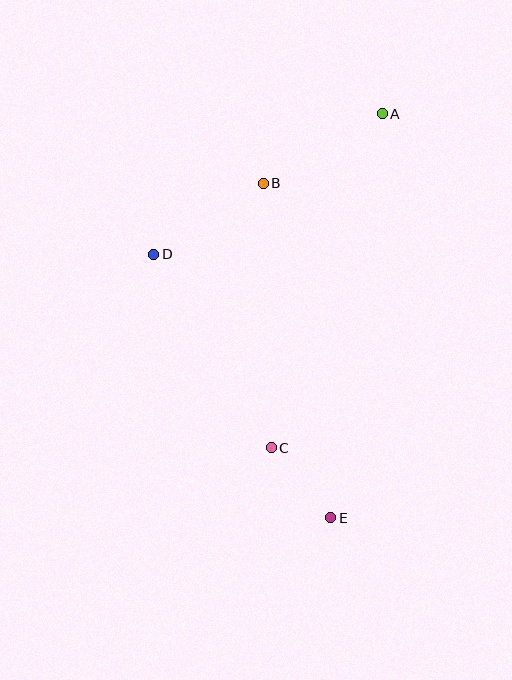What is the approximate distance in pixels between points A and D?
The distance between A and D is approximately 269 pixels.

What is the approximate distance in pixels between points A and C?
The distance between A and C is approximately 352 pixels.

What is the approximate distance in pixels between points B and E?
The distance between B and E is approximately 341 pixels.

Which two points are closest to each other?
Points C and E are closest to each other.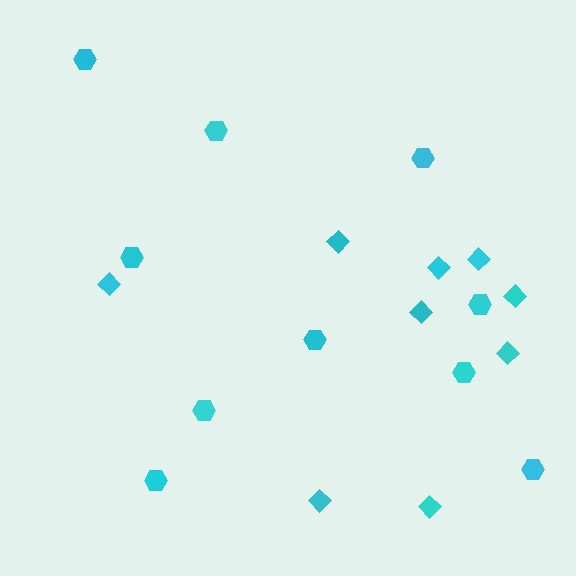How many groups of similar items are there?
There are 2 groups: one group of hexagons (10) and one group of diamonds (9).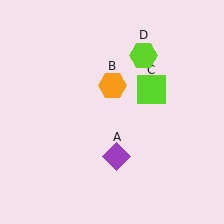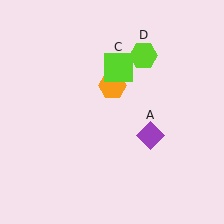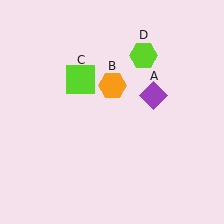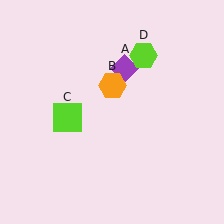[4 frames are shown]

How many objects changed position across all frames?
2 objects changed position: purple diamond (object A), lime square (object C).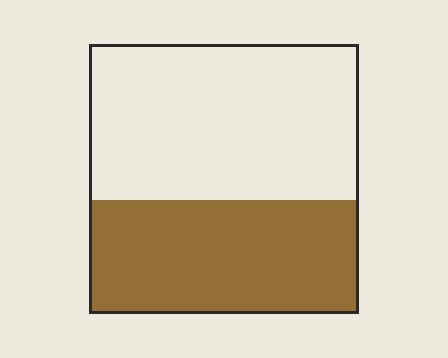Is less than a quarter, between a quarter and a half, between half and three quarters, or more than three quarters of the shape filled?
Between a quarter and a half.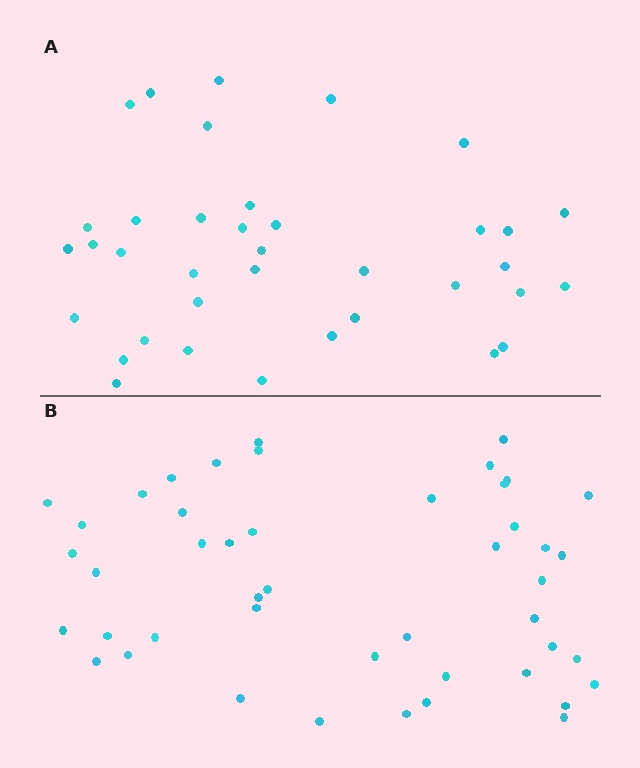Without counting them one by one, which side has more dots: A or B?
Region B (the bottom region) has more dots.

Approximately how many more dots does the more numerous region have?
Region B has roughly 8 or so more dots than region A.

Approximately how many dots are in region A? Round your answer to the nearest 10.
About 40 dots. (The exact count is 37, which rounds to 40.)